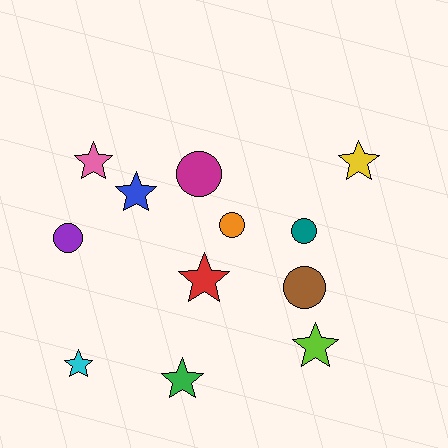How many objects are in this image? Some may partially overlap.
There are 12 objects.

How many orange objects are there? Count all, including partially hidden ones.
There is 1 orange object.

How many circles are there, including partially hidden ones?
There are 5 circles.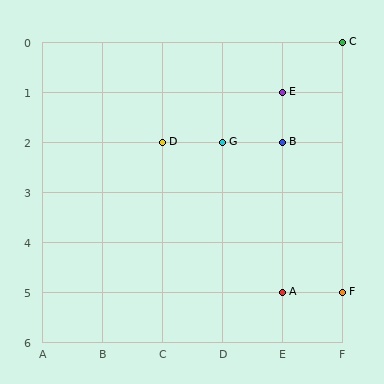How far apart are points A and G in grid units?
Points A and G are 1 column and 3 rows apart (about 3.2 grid units diagonally).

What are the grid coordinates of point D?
Point D is at grid coordinates (C, 2).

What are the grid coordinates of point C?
Point C is at grid coordinates (F, 0).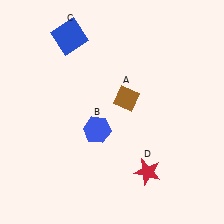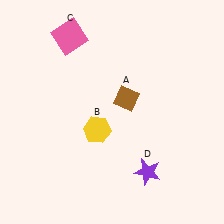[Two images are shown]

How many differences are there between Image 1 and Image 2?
There are 3 differences between the two images.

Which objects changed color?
B changed from blue to yellow. C changed from blue to pink. D changed from red to purple.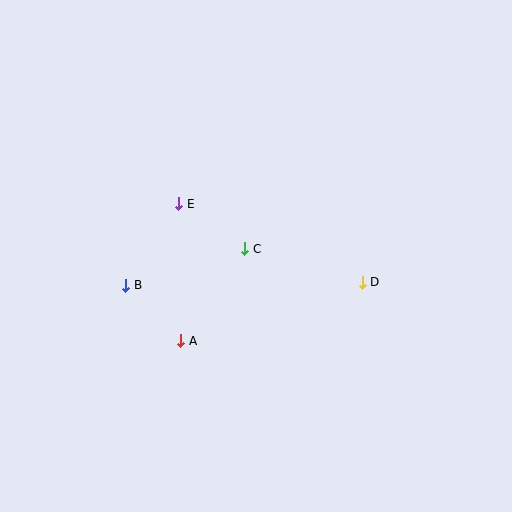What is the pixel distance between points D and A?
The distance between D and A is 191 pixels.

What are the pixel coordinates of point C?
Point C is at (245, 249).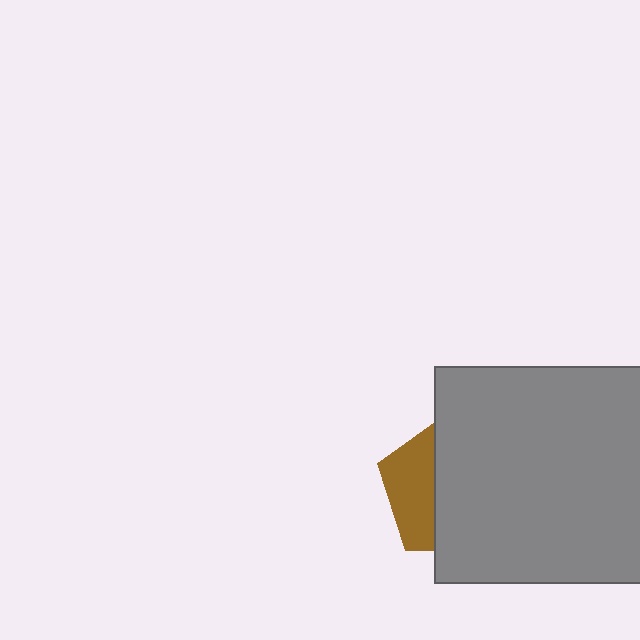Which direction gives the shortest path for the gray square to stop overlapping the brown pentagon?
Moving right gives the shortest separation.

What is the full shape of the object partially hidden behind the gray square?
The partially hidden object is a brown pentagon.